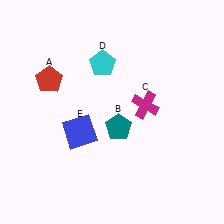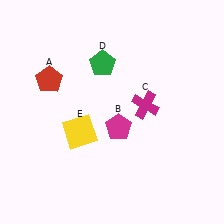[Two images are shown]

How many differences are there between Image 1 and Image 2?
There are 3 differences between the two images.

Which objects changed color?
B changed from teal to magenta. D changed from cyan to green. E changed from blue to yellow.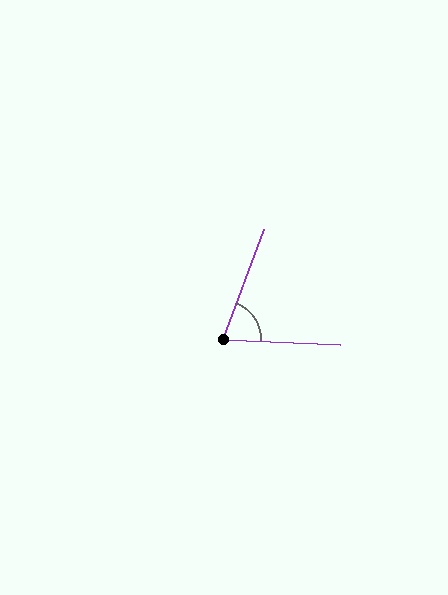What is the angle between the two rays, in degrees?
Approximately 72 degrees.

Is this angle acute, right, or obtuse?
It is acute.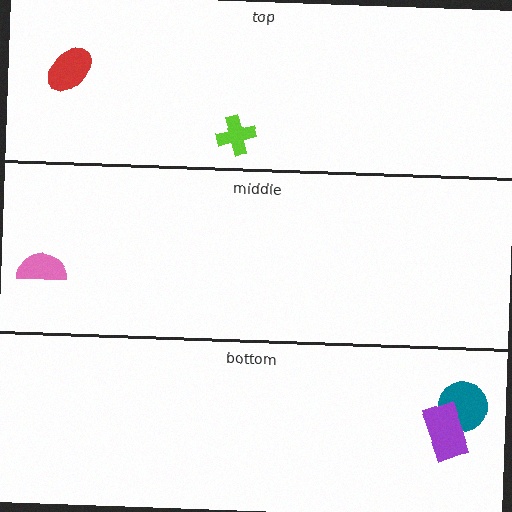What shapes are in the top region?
The red ellipse, the lime cross.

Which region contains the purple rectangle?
The bottom region.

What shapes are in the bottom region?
The teal circle, the purple rectangle.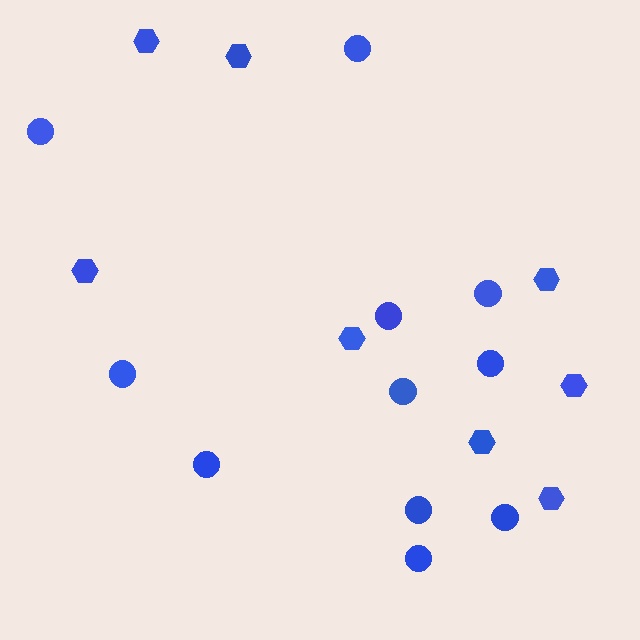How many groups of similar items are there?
There are 2 groups: one group of hexagons (8) and one group of circles (11).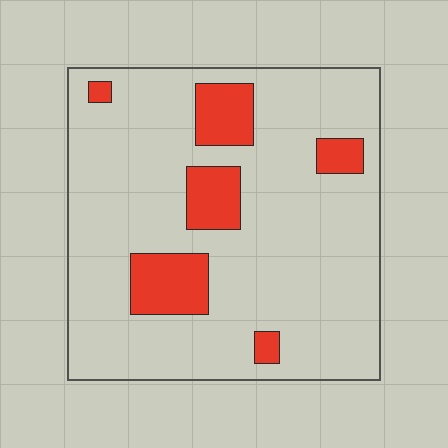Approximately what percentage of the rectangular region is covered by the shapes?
Approximately 15%.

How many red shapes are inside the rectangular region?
6.